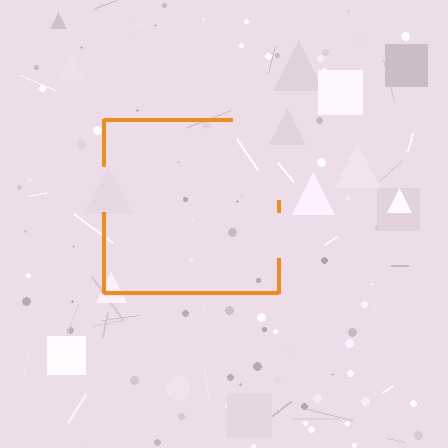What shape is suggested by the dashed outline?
The dashed outline suggests a square.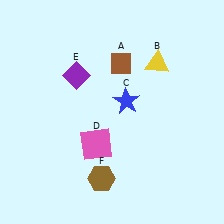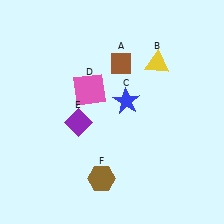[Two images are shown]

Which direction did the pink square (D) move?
The pink square (D) moved up.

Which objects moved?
The objects that moved are: the pink square (D), the purple diamond (E).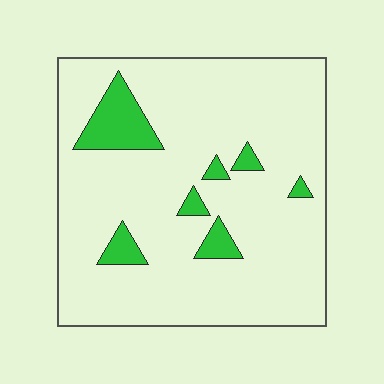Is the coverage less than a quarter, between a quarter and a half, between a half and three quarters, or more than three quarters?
Less than a quarter.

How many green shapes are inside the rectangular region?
7.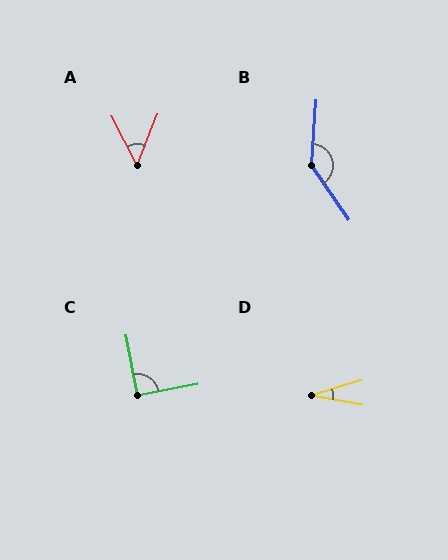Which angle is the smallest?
D, at approximately 28 degrees.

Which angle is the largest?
B, at approximately 141 degrees.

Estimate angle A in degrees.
Approximately 50 degrees.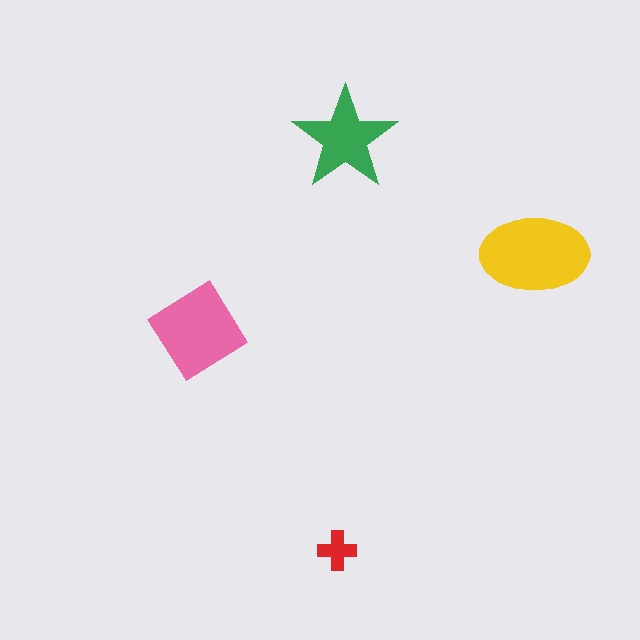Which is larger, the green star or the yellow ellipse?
The yellow ellipse.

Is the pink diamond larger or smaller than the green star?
Larger.